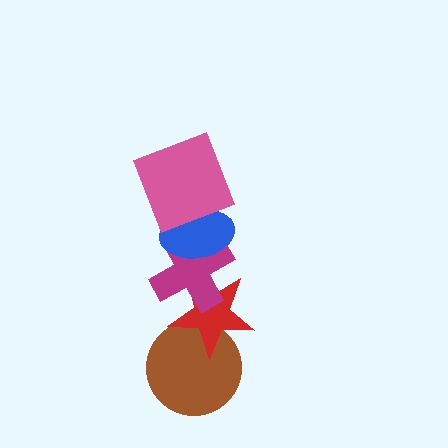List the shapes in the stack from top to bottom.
From top to bottom: the pink square, the blue ellipse, the magenta cross, the red star, the brown circle.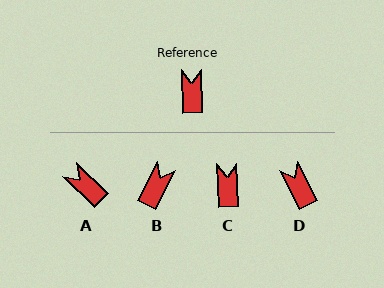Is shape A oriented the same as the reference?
No, it is off by about 43 degrees.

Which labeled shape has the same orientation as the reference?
C.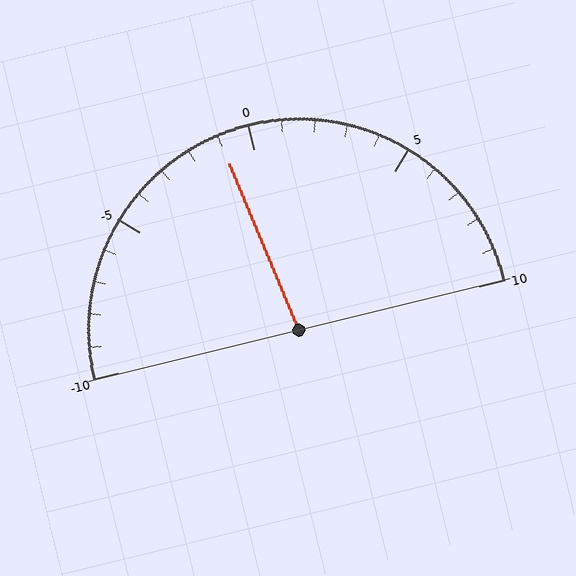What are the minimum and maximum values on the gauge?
The gauge ranges from -10 to 10.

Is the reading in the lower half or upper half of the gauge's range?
The reading is in the lower half of the range (-10 to 10).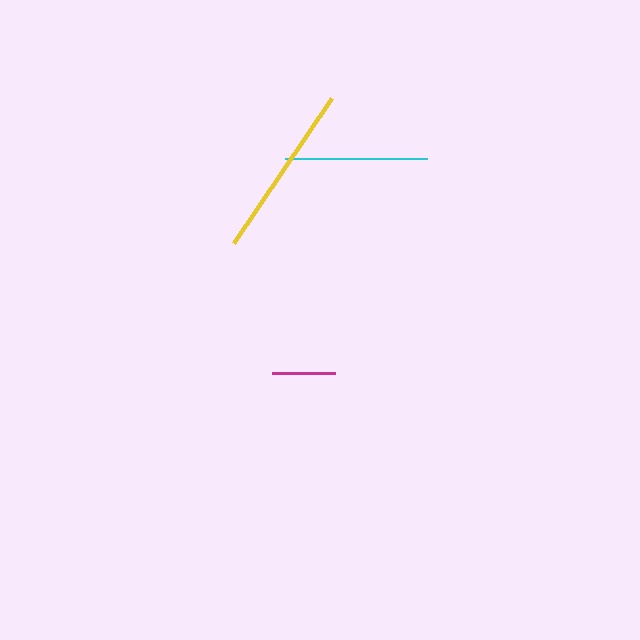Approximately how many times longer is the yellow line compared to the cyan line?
The yellow line is approximately 1.2 times the length of the cyan line.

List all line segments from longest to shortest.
From longest to shortest: yellow, cyan, magenta.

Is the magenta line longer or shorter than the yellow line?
The yellow line is longer than the magenta line.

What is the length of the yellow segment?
The yellow segment is approximately 175 pixels long.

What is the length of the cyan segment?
The cyan segment is approximately 142 pixels long.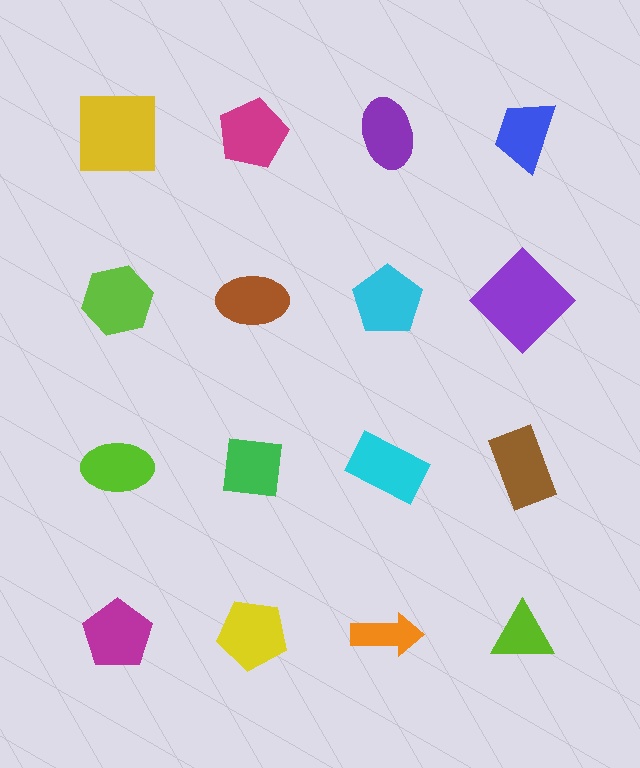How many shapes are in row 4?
4 shapes.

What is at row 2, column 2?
A brown ellipse.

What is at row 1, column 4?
A blue trapezoid.